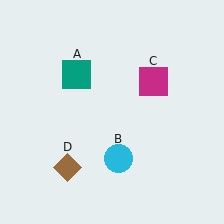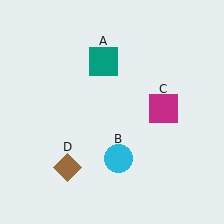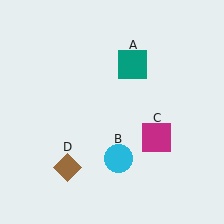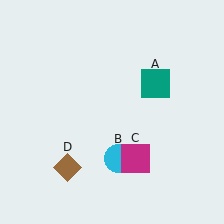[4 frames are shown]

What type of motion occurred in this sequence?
The teal square (object A), magenta square (object C) rotated clockwise around the center of the scene.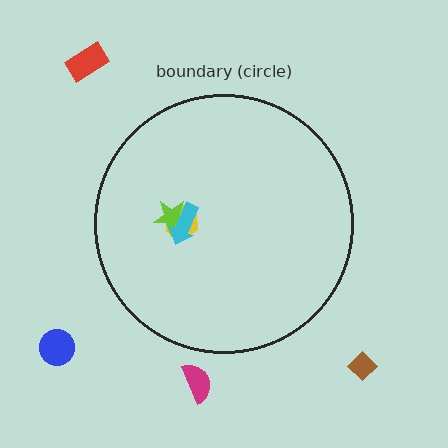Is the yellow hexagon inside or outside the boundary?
Inside.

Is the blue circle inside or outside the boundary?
Outside.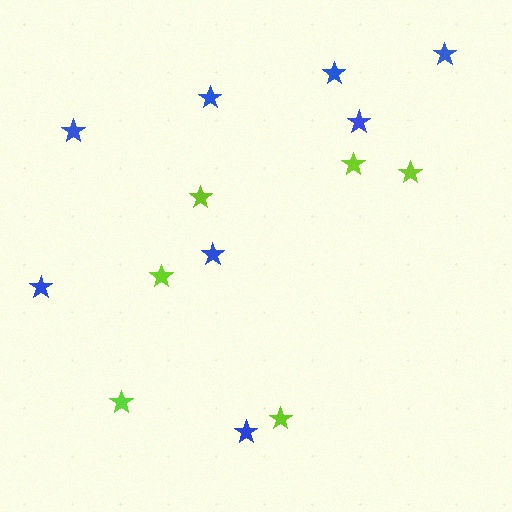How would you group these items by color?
There are 2 groups: one group of blue stars (8) and one group of lime stars (6).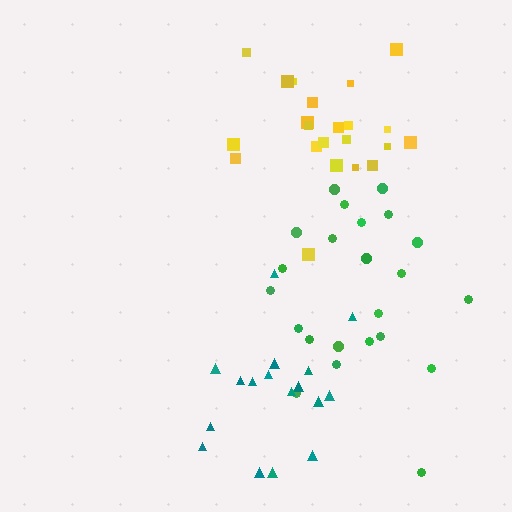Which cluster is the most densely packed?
Yellow.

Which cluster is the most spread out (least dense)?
Teal.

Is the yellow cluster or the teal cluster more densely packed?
Yellow.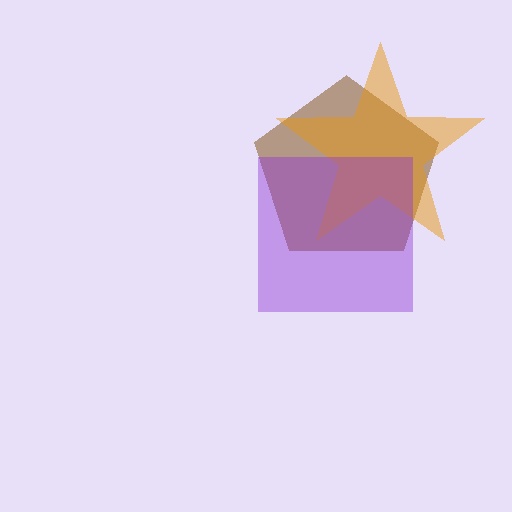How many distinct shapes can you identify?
There are 3 distinct shapes: a brown pentagon, an orange star, a purple square.